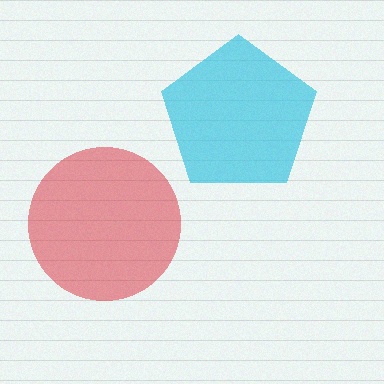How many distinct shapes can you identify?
There are 2 distinct shapes: a cyan pentagon, a red circle.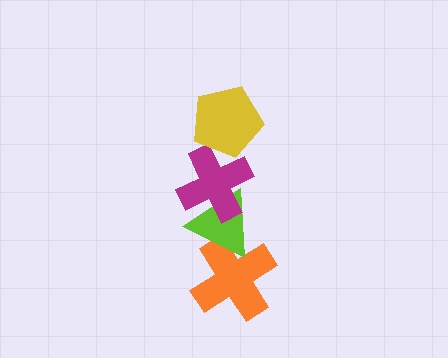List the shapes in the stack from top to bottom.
From top to bottom: the yellow pentagon, the magenta cross, the lime triangle, the orange cross.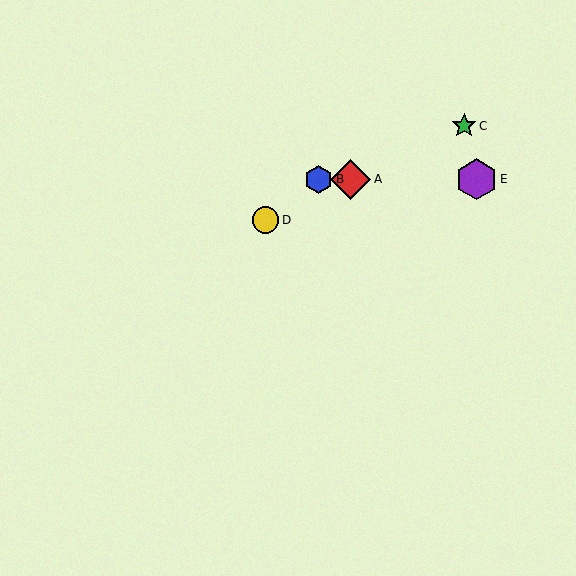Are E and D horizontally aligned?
No, E is at y≈179 and D is at y≈220.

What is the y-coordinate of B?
Object B is at y≈179.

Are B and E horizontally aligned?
Yes, both are at y≈179.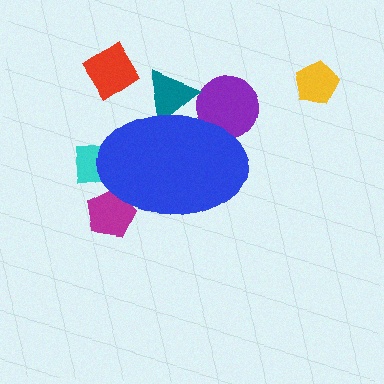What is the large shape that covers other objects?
A blue ellipse.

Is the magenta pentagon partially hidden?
Yes, the magenta pentagon is partially hidden behind the blue ellipse.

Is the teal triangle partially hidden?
Yes, the teal triangle is partially hidden behind the blue ellipse.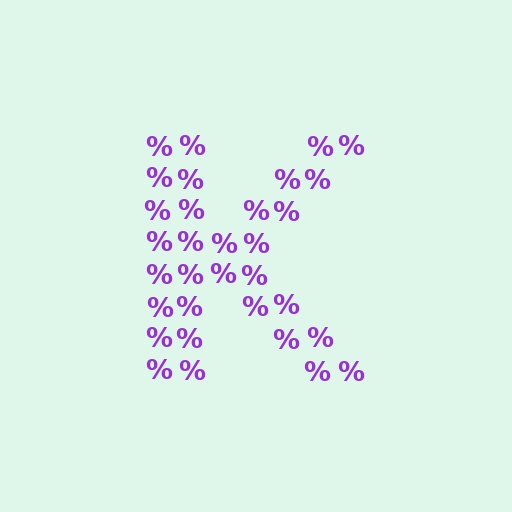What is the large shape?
The large shape is the letter K.